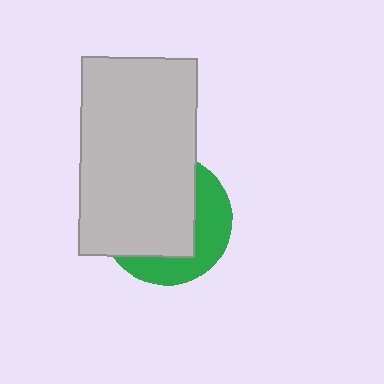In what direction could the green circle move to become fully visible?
The green circle could move toward the lower-right. That would shift it out from behind the light gray rectangle entirely.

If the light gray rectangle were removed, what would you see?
You would see the complete green circle.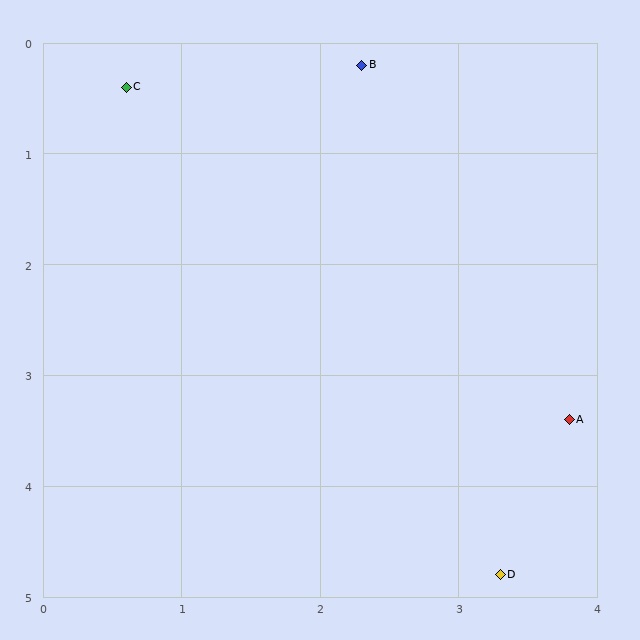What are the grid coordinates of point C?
Point C is at approximately (0.6, 0.4).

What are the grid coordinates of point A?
Point A is at approximately (3.8, 3.4).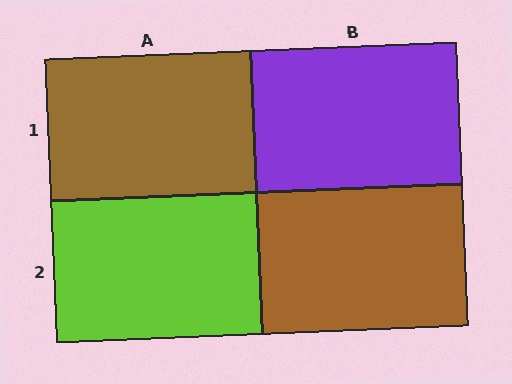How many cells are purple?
1 cell is purple.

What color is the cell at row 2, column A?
Lime.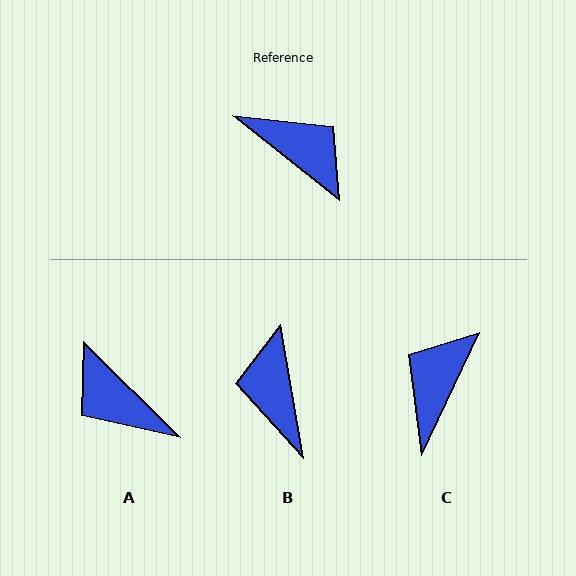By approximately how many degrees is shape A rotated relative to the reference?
Approximately 174 degrees counter-clockwise.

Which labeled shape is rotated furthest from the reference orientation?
A, about 174 degrees away.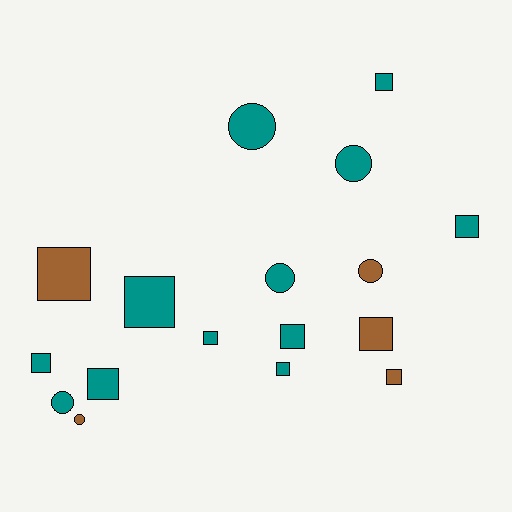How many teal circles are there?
There are 4 teal circles.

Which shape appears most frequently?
Square, with 11 objects.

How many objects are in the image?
There are 17 objects.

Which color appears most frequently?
Teal, with 12 objects.